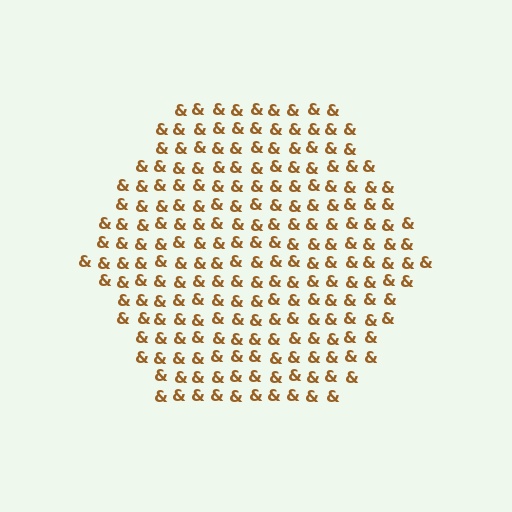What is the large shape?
The large shape is a hexagon.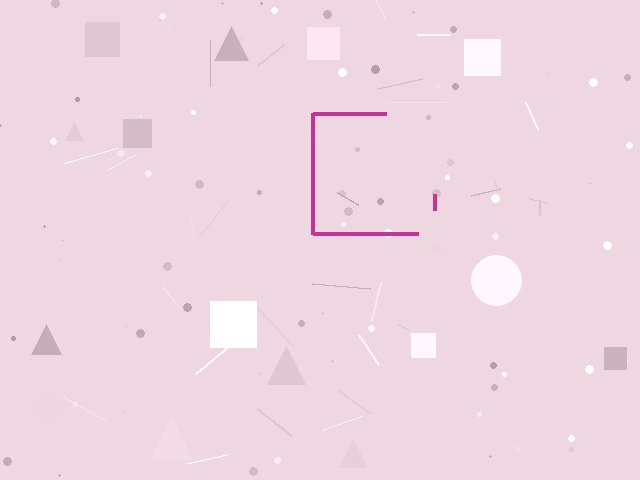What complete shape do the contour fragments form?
The contour fragments form a square.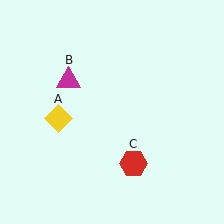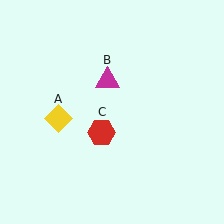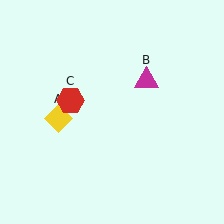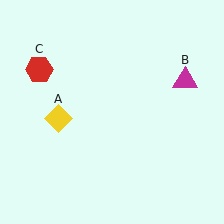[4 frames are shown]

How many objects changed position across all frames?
2 objects changed position: magenta triangle (object B), red hexagon (object C).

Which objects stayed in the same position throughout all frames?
Yellow diamond (object A) remained stationary.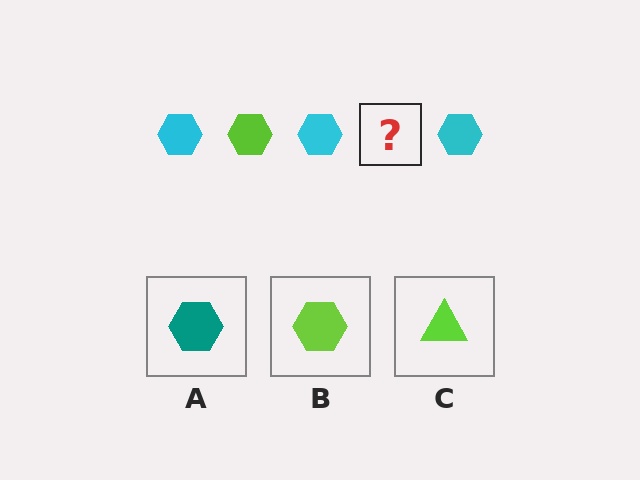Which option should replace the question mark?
Option B.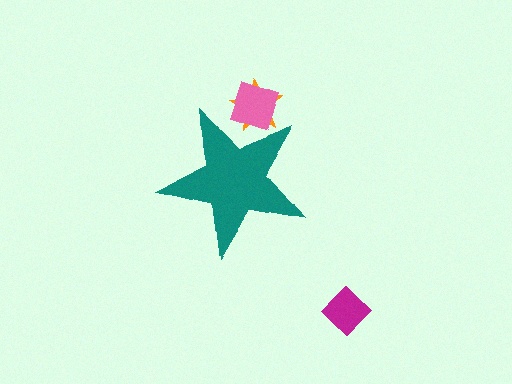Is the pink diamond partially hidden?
Yes, the pink diamond is partially hidden behind the teal star.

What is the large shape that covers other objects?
A teal star.